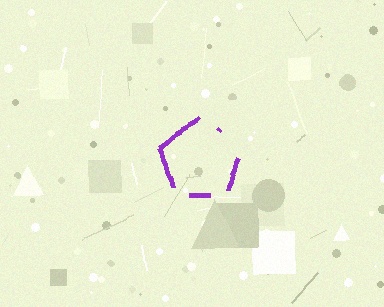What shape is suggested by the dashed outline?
The dashed outline suggests a pentagon.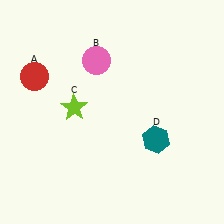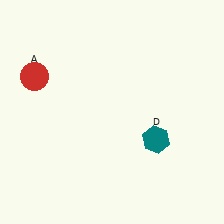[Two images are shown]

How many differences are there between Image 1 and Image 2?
There are 2 differences between the two images.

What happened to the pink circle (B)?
The pink circle (B) was removed in Image 2. It was in the top-left area of Image 1.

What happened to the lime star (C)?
The lime star (C) was removed in Image 2. It was in the top-left area of Image 1.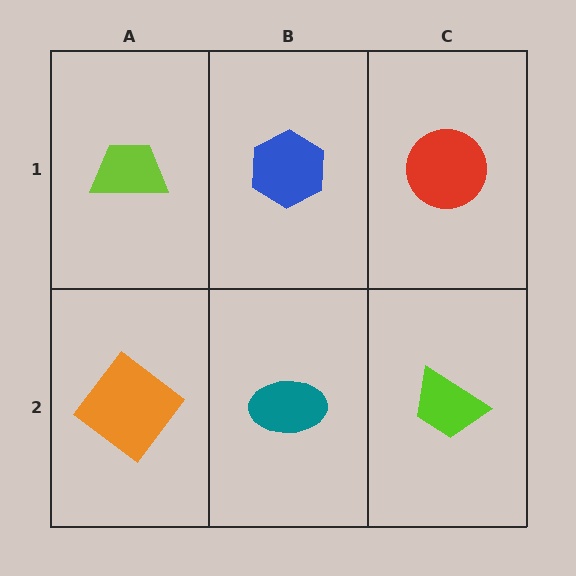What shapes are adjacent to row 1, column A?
An orange diamond (row 2, column A), a blue hexagon (row 1, column B).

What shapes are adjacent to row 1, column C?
A lime trapezoid (row 2, column C), a blue hexagon (row 1, column B).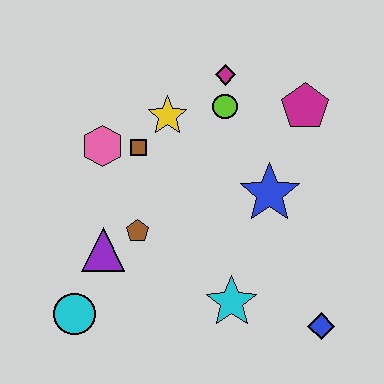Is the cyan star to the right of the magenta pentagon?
No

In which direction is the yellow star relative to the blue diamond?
The yellow star is above the blue diamond.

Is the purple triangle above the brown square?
No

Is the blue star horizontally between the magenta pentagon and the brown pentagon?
Yes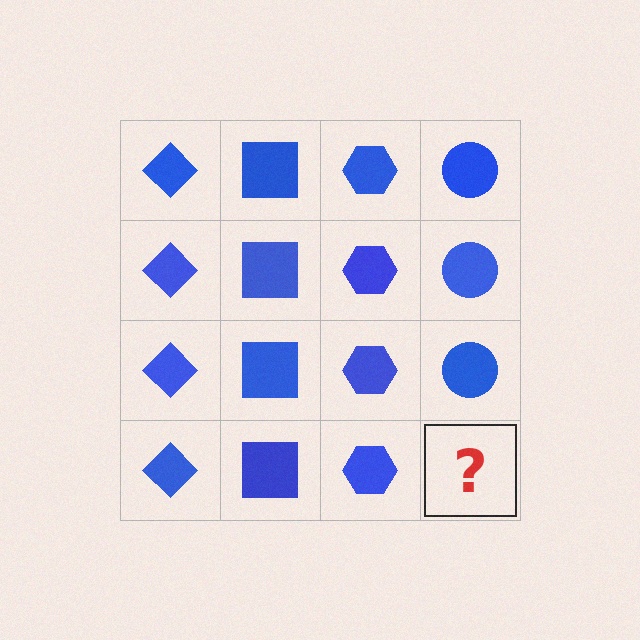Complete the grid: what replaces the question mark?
The question mark should be replaced with a blue circle.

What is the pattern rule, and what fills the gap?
The rule is that each column has a consistent shape. The gap should be filled with a blue circle.